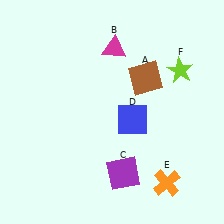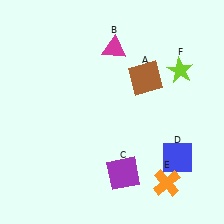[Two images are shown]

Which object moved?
The blue square (D) moved right.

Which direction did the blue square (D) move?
The blue square (D) moved right.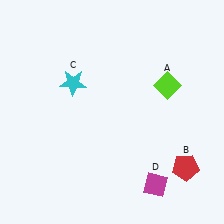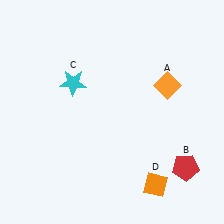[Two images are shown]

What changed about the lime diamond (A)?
In Image 1, A is lime. In Image 2, it changed to orange.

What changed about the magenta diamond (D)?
In Image 1, D is magenta. In Image 2, it changed to orange.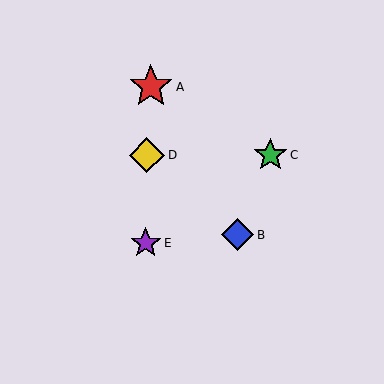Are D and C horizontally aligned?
Yes, both are at y≈155.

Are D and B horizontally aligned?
No, D is at y≈155 and B is at y≈235.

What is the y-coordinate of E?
Object E is at y≈243.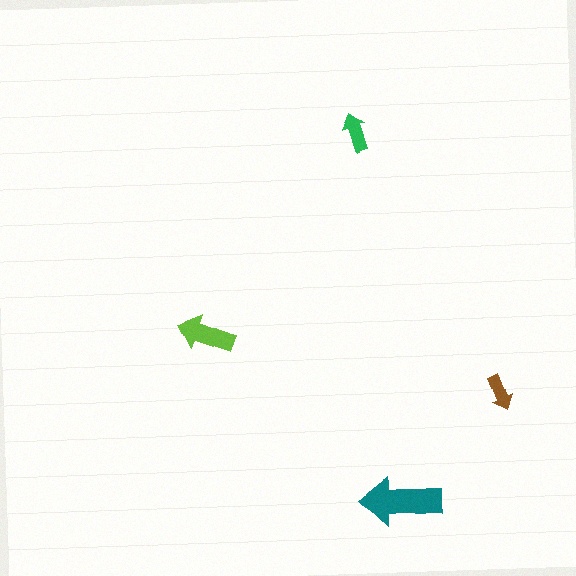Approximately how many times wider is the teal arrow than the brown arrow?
About 2.5 times wider.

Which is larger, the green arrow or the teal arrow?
The teal one.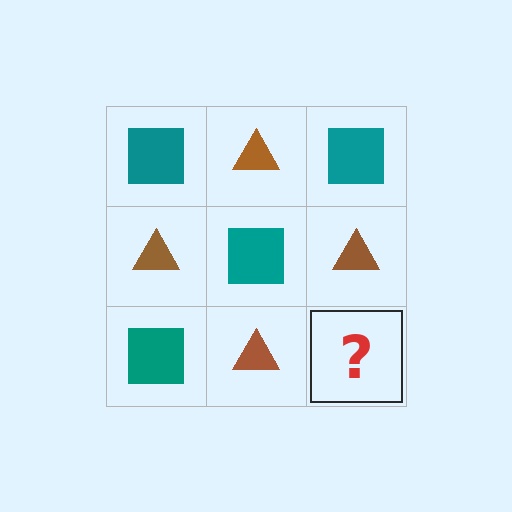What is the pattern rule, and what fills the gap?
The rule is that it alternates teal square and brown triangle in a checkerboard pattern. The gap should be filled with a teal square.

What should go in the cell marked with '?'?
The missing cell should contain a teal square.